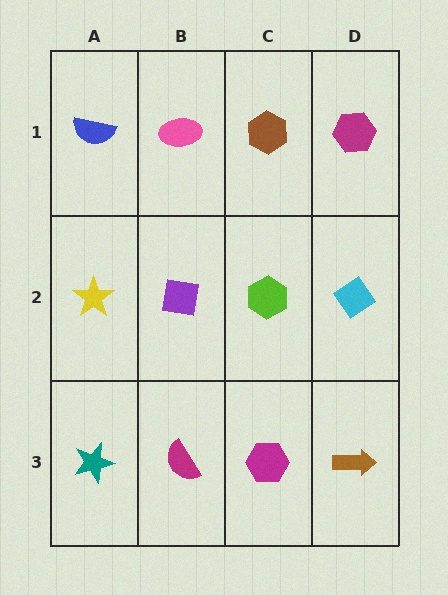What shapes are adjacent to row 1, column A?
A yellow star (row 2, column A), a pink ellipse (row 1, column B).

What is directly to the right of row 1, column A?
A pink ellipse.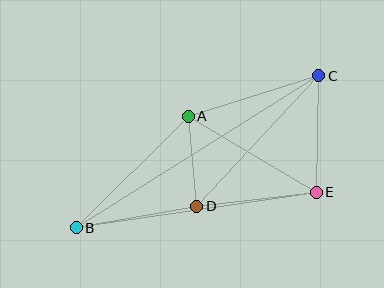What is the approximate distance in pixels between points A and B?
The distance between A and B is approximately 158 pixels.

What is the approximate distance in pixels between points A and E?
The distance between A and E is approximately 149 pixels.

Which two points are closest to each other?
Points A and D are closest to each other.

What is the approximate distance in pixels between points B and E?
The distance between B and E is approximately 243 pixels.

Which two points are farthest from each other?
Points B and C are farthest from each other.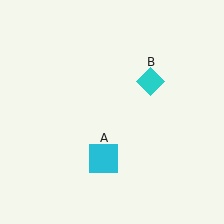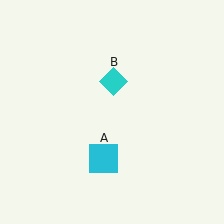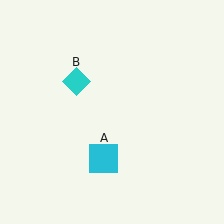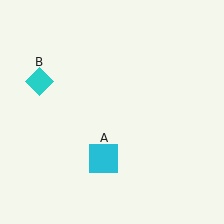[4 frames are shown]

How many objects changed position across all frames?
1 object changed position: cyan diamond (object B).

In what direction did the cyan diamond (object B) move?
The cyan diamond (object B) moved left.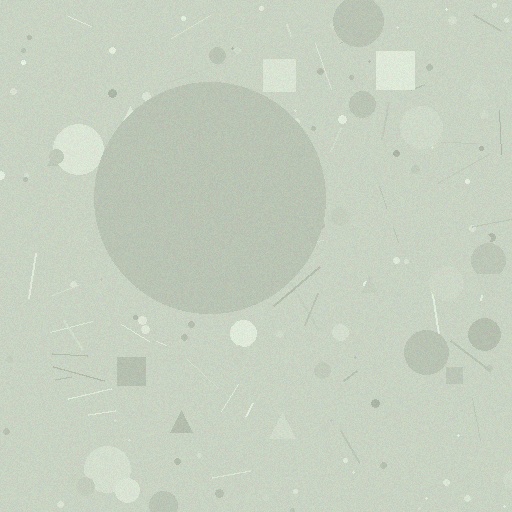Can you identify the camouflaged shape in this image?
The camouflaged shape is a circle.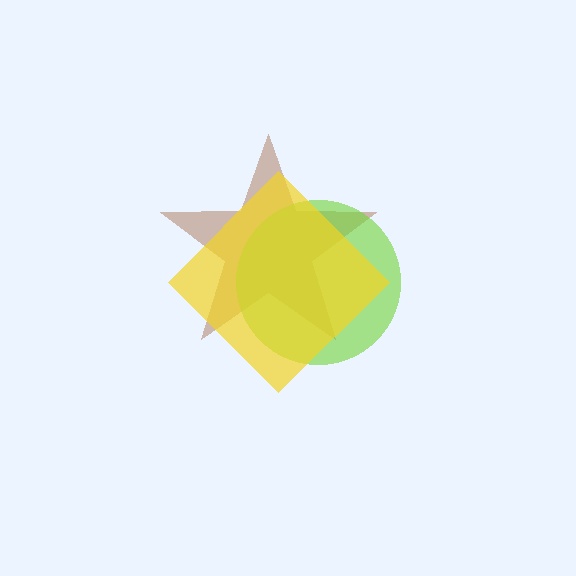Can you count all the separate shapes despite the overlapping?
Yes, there are 3 separate shapes.